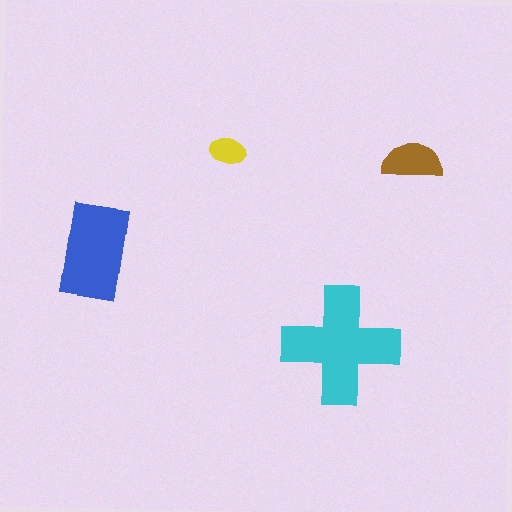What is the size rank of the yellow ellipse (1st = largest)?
4th.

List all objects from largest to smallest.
The cyan cross, the blue rectangle, the brown semicircle, the yellow ellipse.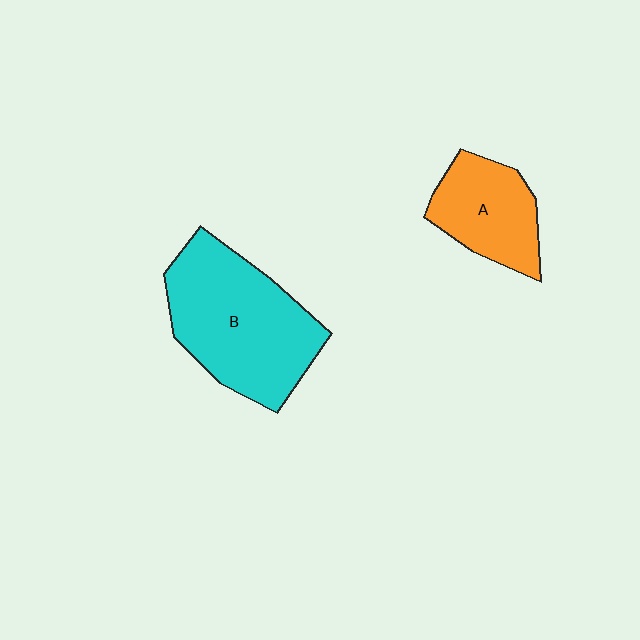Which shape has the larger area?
Shape B (cyan).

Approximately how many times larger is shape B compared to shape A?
Approximately 1.8 times.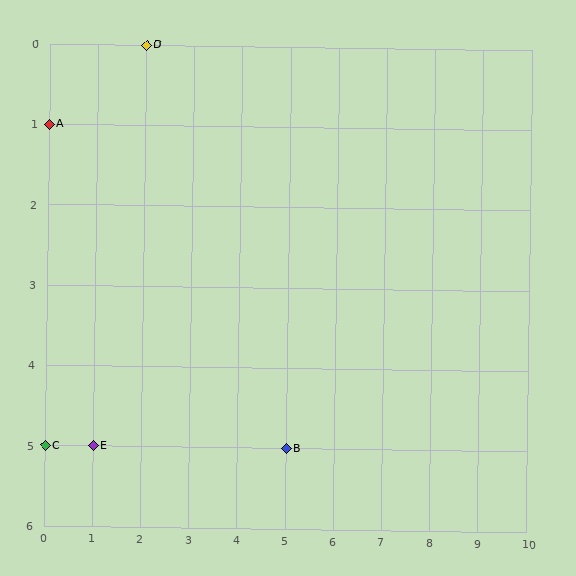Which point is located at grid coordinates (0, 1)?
Point A is at (0, 1).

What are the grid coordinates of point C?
Point C is at grid coordinates (0, 5).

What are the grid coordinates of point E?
Point E is at grid coordinates (1, 5).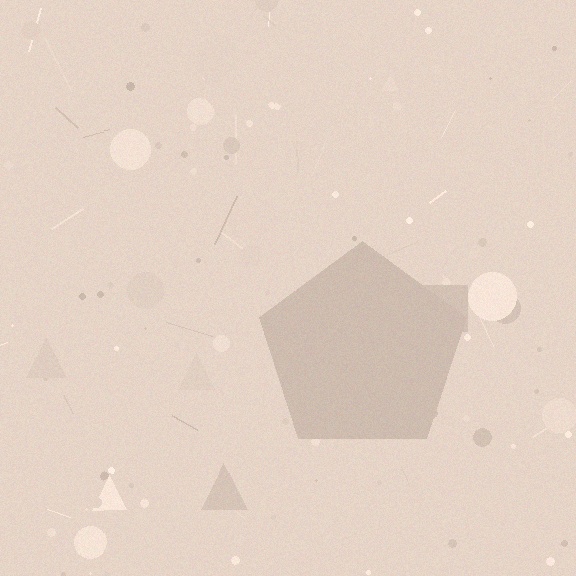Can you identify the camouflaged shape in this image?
The camouflaged shape is a pentagon.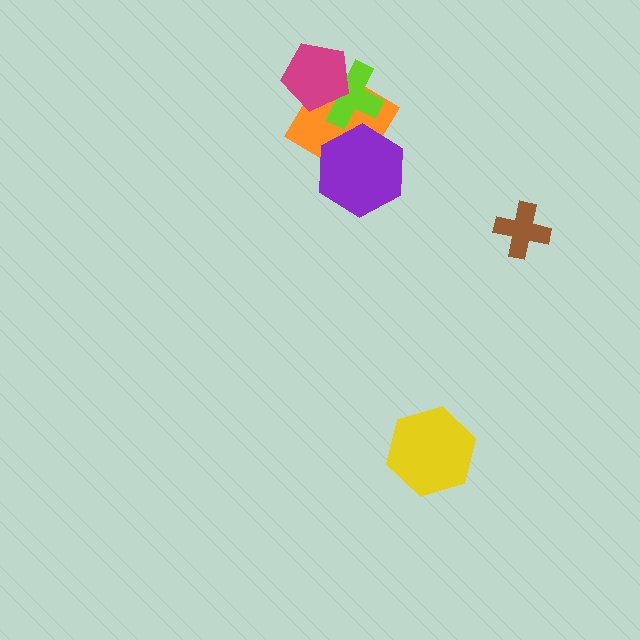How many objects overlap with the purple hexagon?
1 object overlaps with the purple hexagon.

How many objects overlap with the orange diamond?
3 objects overlap with the orange diamond.